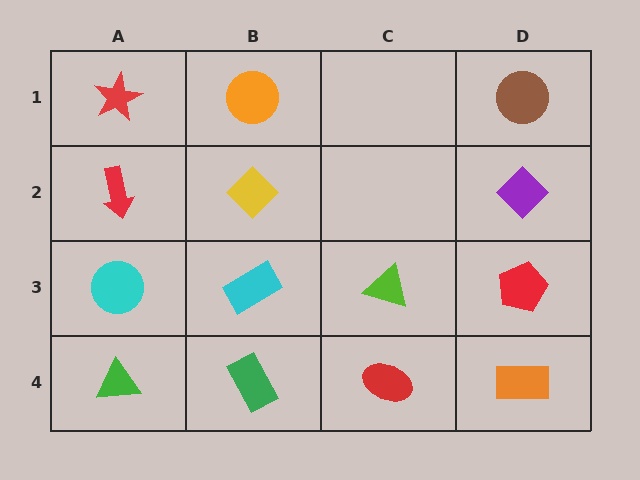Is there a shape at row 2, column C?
No, that cell is empty.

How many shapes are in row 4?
4 shapes.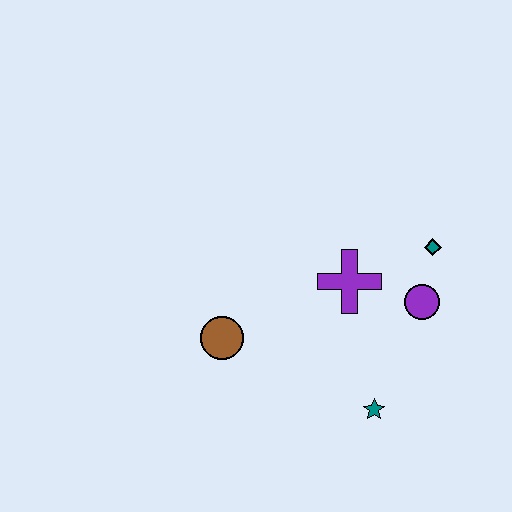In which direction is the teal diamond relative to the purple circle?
The teal diamond is above the purple circle.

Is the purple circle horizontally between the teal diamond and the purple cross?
Yes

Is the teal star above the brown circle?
No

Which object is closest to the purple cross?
The purple circle is closest to the purple cross.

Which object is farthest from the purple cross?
The brown circle is farthest from the purple cross.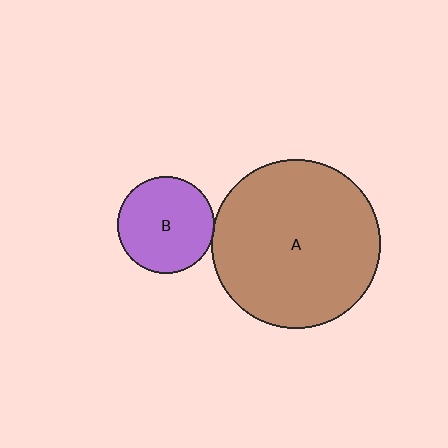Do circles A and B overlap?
Yes.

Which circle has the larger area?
Circle A (brown).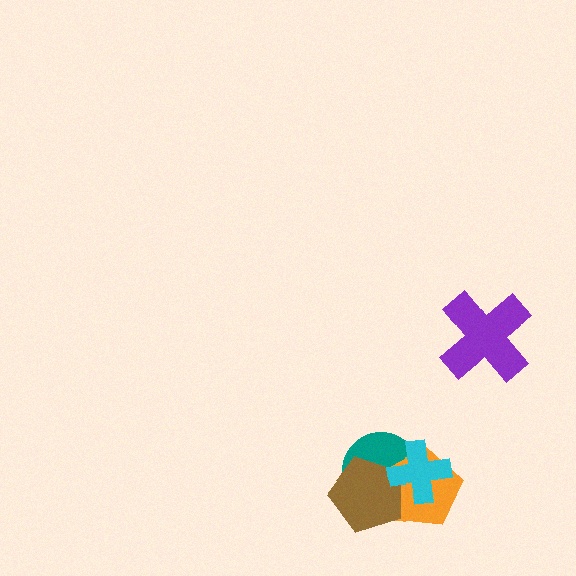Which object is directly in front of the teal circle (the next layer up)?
The orange pentagon is directly in front of the teal circle.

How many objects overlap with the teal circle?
3 objects overlap with the teal circle.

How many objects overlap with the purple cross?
0 objects overlap with the purple cross.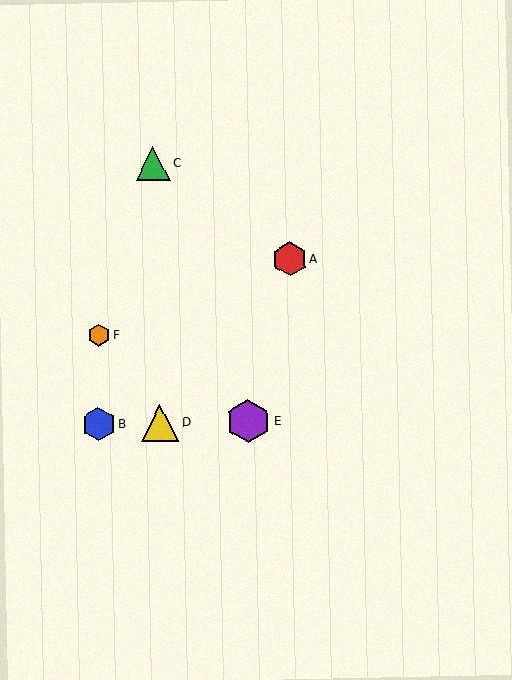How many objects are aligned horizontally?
3 objects (B, D, E) are aligned horizontally.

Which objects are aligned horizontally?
Objects B, D, E are aligned horizontally.